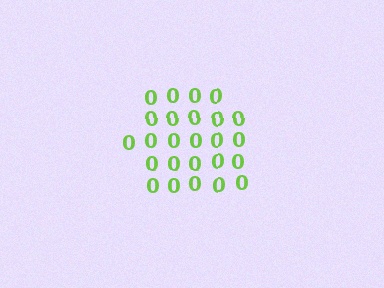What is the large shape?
The large shape is a hexagon.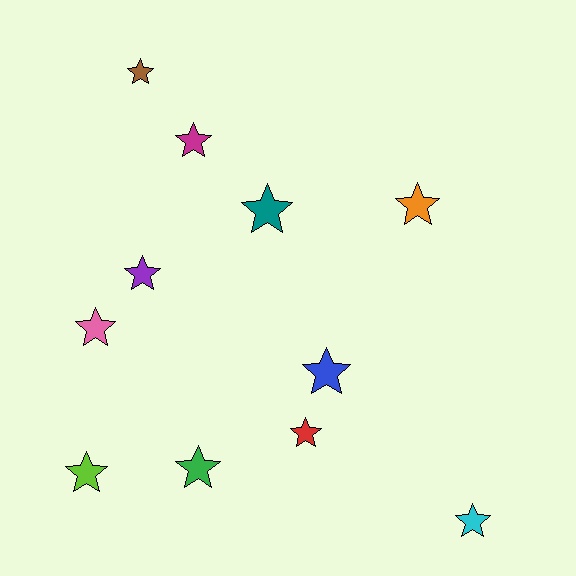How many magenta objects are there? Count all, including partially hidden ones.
There is 1 magenta object.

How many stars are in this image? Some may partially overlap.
There are 11 stars.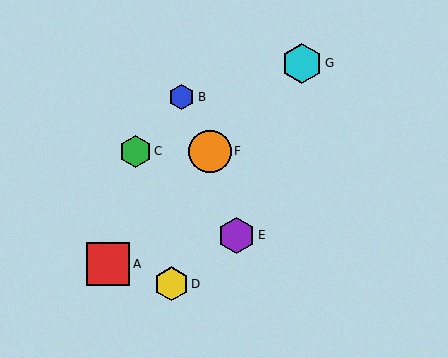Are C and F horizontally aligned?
Yes, both are at y≈151.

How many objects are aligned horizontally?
2 objects (C, F) are aligned horizontally.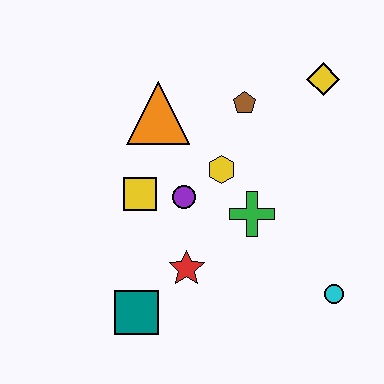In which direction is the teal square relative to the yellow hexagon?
The teal square is below the yellow hexagon.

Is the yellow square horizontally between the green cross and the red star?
No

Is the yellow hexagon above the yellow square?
Yes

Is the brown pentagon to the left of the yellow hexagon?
No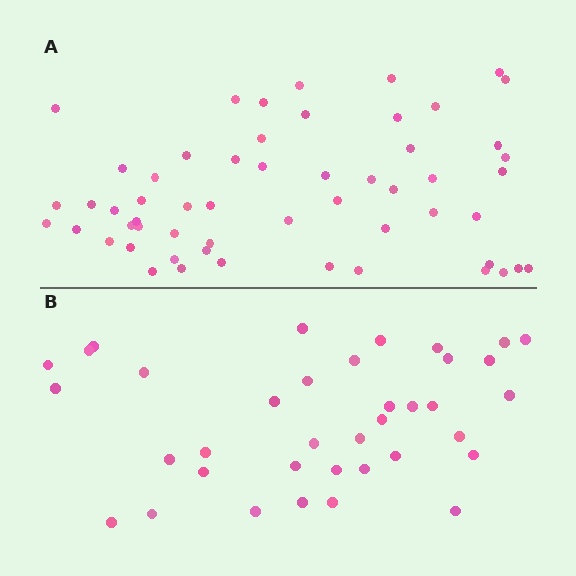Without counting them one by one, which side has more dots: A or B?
Region A (the top region) has more dots.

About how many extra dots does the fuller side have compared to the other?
Region A has approximately 20 more dots than region B.